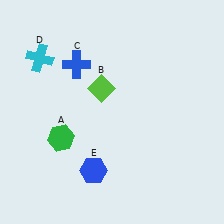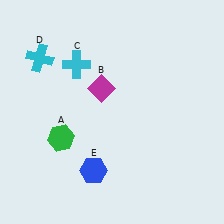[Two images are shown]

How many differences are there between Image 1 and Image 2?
There are 2 differences between the two images.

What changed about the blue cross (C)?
In Image 1, C is blue. In Image 2, it changed to cyan.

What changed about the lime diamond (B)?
In Image 1, B is lime. In Image 2, it changed to magenta.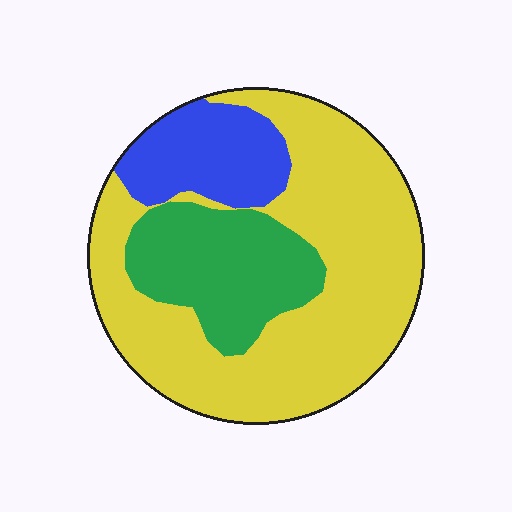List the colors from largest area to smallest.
From largest to smallest: yellow, green, blue.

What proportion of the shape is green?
Green takes up about one fifth (1/5) of the shape.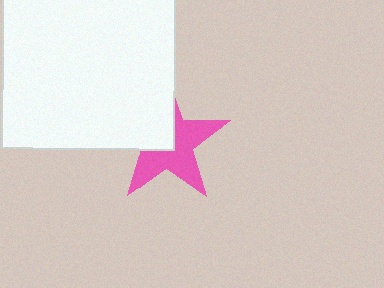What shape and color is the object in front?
The object in front is a white square.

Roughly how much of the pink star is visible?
About half of it is visible (roughly 57%).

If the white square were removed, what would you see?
You would see the complete pink star.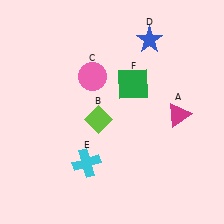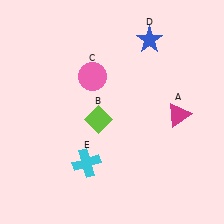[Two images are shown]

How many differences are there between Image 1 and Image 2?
There is 1 difference between the two images.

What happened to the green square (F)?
The green square (F) was removed in Image 2. It was in the top-right area of Image 1.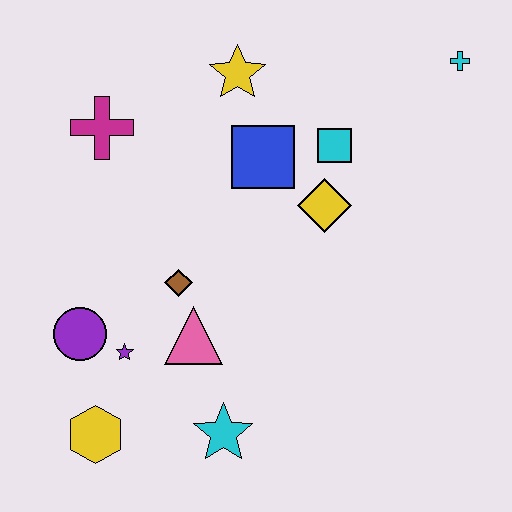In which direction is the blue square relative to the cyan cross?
The blue square is to the left of the cyan cross.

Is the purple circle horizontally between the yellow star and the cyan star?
No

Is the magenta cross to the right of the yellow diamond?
No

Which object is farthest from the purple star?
The cyan cross is farthest from the purple star.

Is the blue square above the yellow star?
No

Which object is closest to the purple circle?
The purple star is closest to the purple circle.